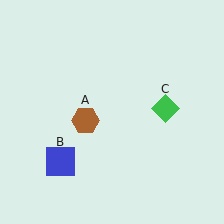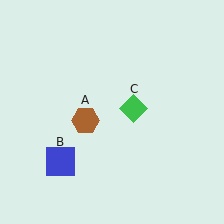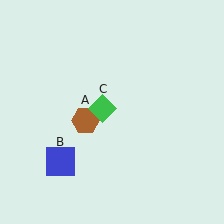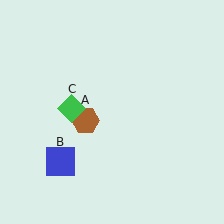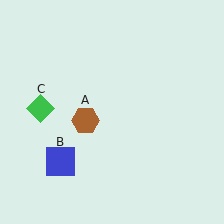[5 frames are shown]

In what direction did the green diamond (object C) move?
The green diamond (object C) moved left.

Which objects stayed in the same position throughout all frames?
Brown hexagon (object A) and blue square (object B) remained stationary.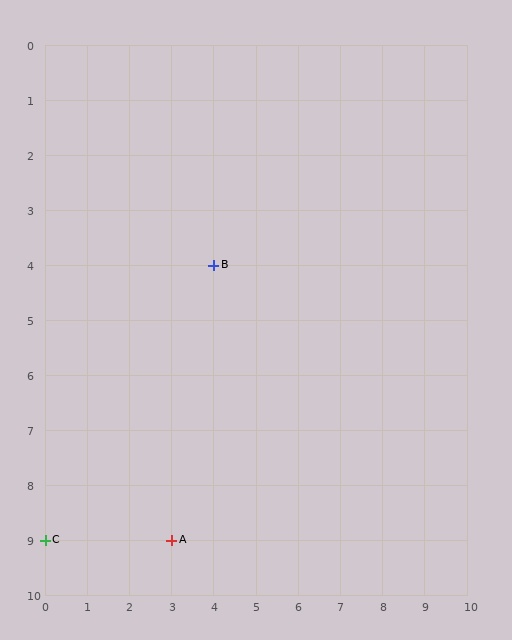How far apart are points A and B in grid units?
Points A and B are 1 column and 5 rows apart (about 5.1 grid units diagonally).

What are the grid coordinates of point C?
Point C is at grid coordinates (0, 9).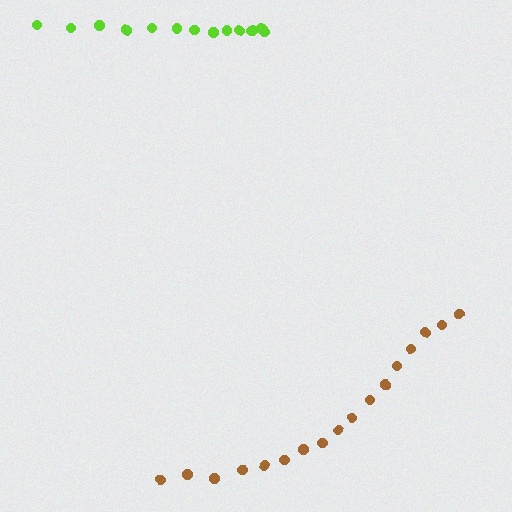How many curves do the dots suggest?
There are 2 distinct paths.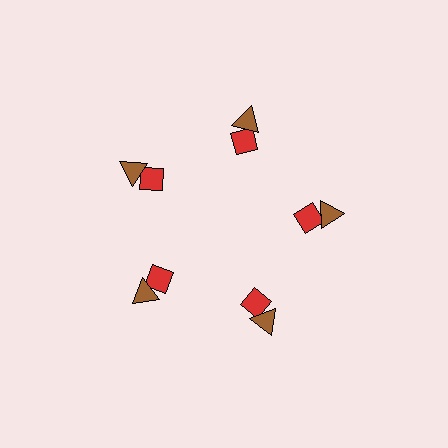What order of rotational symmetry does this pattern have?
This pattern has 5-fold rotational symmetry.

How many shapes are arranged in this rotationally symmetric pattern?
There are 10 shapes, arranged in 5 groups of 2.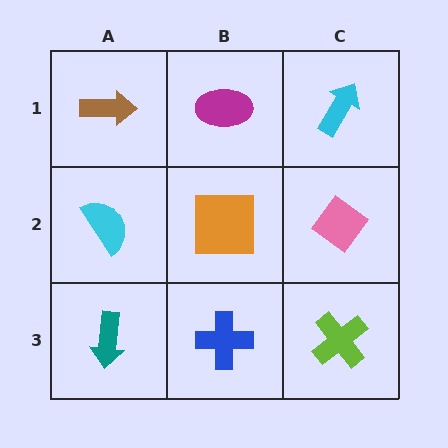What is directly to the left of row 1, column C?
A magenta ellipse.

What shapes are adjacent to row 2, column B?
A magenta ellipse (row 1, column B), a blue cross (row 3, column B), a cyan semicircle (row 2, column A), a pink diamond (row 2, column C).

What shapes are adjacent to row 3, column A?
A cyan semicircle (row 2, column A), a blue cross (row 3, column B).